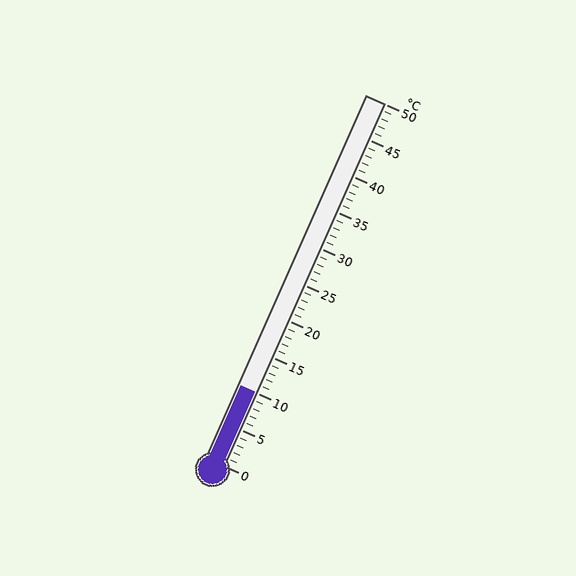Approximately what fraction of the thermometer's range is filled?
The thermometer is filled to approximately 20% of its range.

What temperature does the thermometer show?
The thermometer shows approximately 10°C.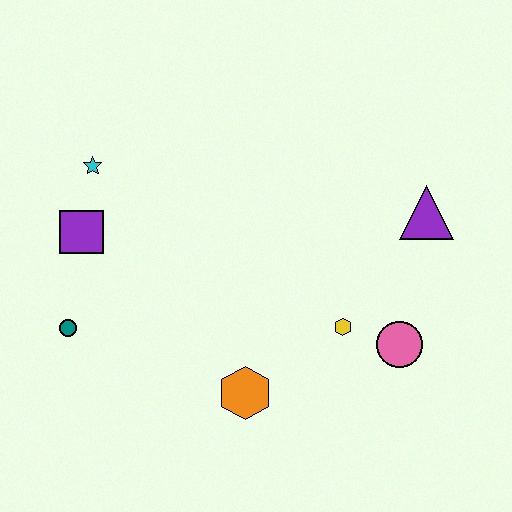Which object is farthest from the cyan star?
The pink circle is farthest from the cyan star.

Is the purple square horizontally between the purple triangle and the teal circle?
Yes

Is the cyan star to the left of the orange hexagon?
Yes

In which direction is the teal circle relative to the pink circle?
The teal circle is to the left of the pink circle.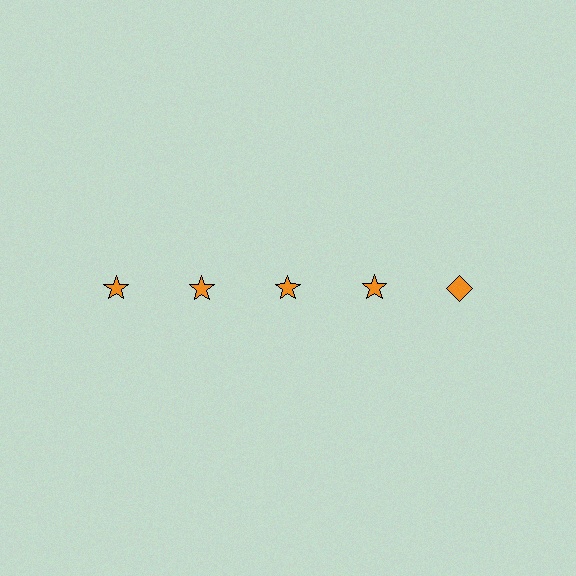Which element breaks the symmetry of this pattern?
The orange diamond in the top row, rightmost column breaks the symmetry. All other shapes are orange stars.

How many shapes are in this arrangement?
There are 5 shapes arranged in a grid pattern.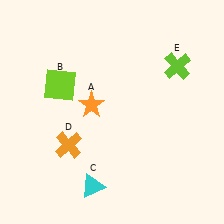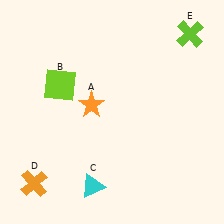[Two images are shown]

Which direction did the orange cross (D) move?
The orange cross (D) moved down.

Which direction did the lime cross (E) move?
The lime cross (E) moved up.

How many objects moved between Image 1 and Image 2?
2 objects moved between the two images.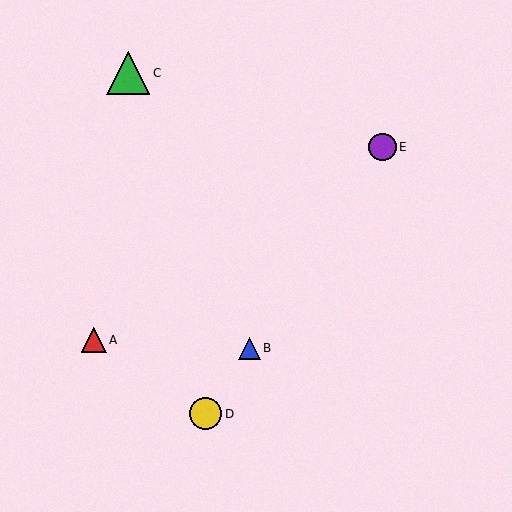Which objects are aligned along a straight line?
Objects B, D, E are aligned along a straight line.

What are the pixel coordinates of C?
Object C is at (128, 73).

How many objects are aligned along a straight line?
3 objects (B, D, E) are aligned along a straight line.